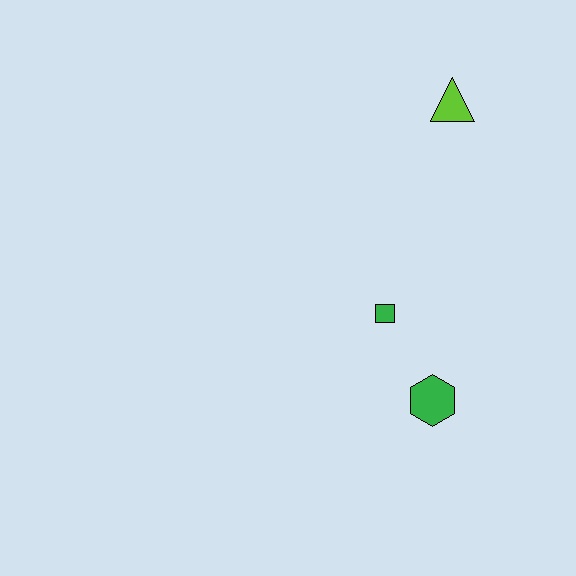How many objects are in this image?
There are 3 objects.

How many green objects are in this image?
There are 2 green objects.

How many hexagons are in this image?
There is 1 hexagon.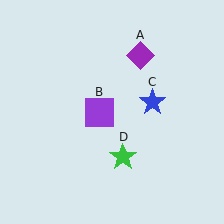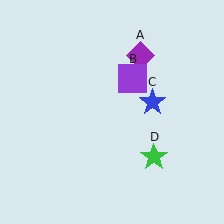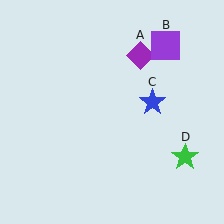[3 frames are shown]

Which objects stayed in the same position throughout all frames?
Purple diamond (object A) and blue star (object C) remained stationary.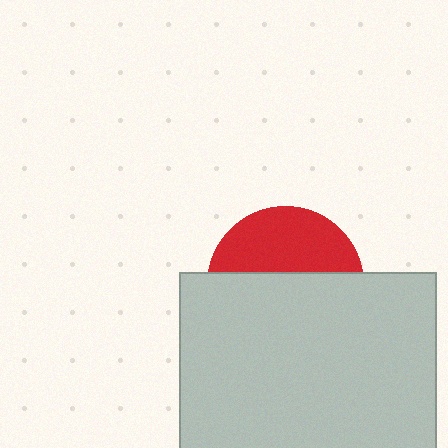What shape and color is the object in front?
The object in front is a light gray rectangle.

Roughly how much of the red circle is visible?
A small part of it is visible (roughly 40%).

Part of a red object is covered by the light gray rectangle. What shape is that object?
It is a circle.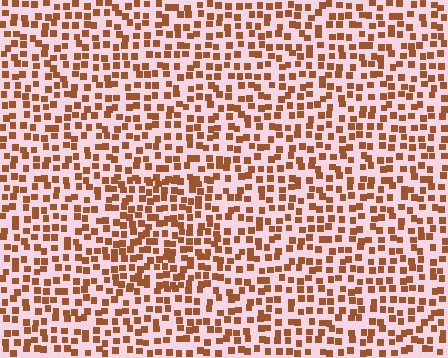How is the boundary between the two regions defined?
The boundary is defined by a change in element density (approximately 1.4x ratio). All elements are the same color, size, and shape.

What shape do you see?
I see a rectangle.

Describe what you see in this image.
The image contains small brown elements arranged at two different densities. A rectangle-shaped region is visible where the elements are more densely packed than the surrounding area.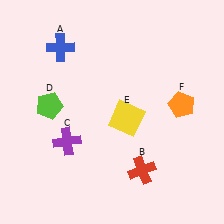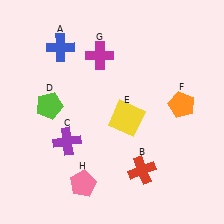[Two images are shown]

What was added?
A magenta cross (G), a pink pentagon (H) were added in Image 2.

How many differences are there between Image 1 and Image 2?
There are 2 differences between the two images.